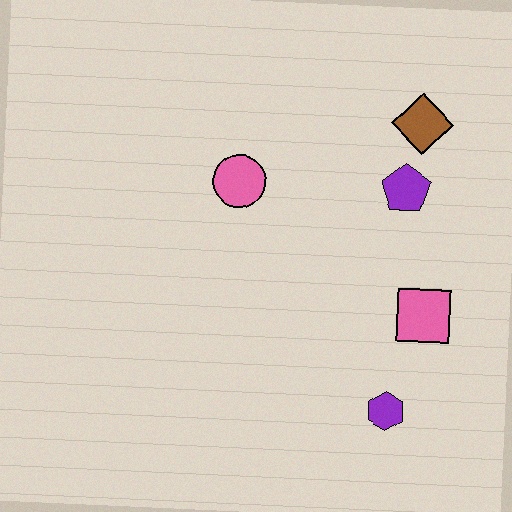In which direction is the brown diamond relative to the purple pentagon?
The brown diamond is above the purple pentagon.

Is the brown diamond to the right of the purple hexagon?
Yes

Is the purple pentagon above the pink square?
Yes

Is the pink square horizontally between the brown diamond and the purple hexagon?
No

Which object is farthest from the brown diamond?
The purple hexagon is farthest from the brown diamond.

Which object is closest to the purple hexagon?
The pink square is closest to the purple hexagon.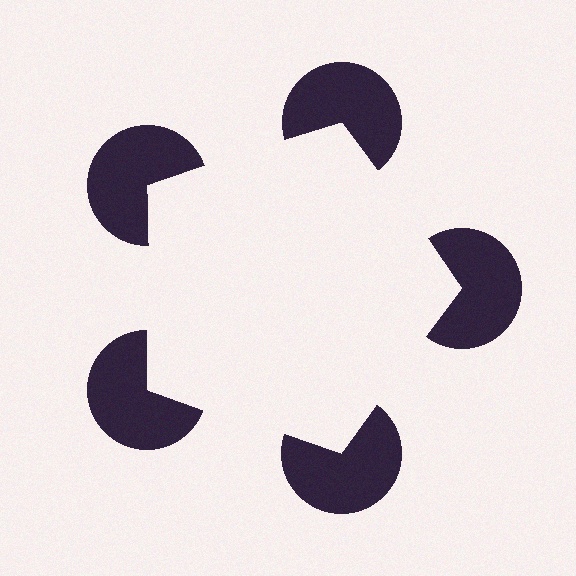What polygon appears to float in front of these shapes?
An illusory pentagon — its edges are inferred from the aligned wedge cuts in the pac-man discs, not physically drawn.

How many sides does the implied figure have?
5 sides.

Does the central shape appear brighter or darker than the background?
It typically appears slightly brighter than the background, even though no actual brightness change is drawn.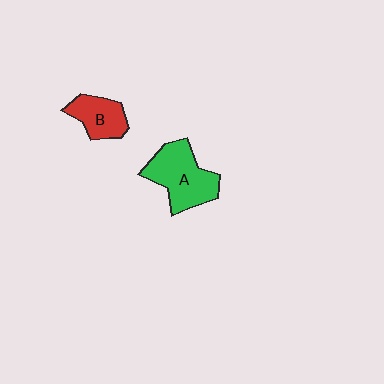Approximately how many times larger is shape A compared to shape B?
Approximately 1.6 times.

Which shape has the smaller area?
Shape B (red).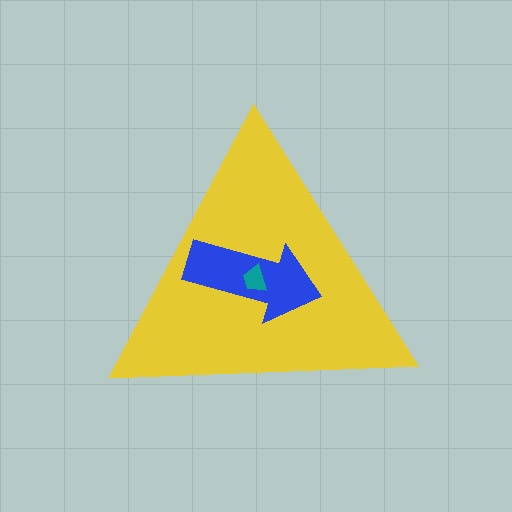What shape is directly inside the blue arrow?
The teal trapezoid.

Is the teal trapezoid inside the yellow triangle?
Yes.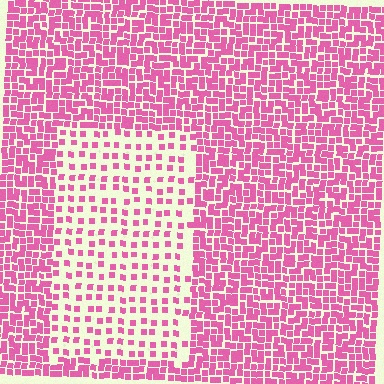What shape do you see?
I see a rectangle.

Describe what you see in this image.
The image contains small pink elements arranged at two different densities. A rectangle-shaped region is visible where the elements are less densely packed than the surrounding area.